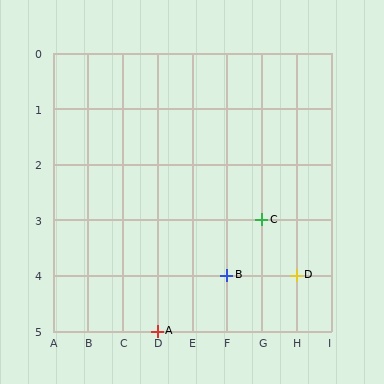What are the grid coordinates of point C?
Point C is at grid coordinates (G, 3).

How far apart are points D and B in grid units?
Points D and B are 2 columns apart.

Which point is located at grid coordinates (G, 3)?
Point C is at (G, 3).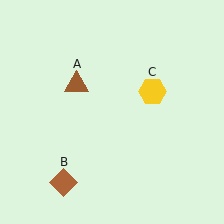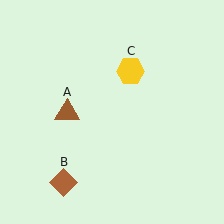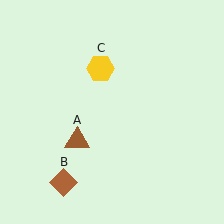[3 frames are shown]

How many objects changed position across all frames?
2 objects changed position: brown triangle (object A), yellow hexagon (object C).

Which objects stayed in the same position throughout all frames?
Brown diamond (object B) remained stationary.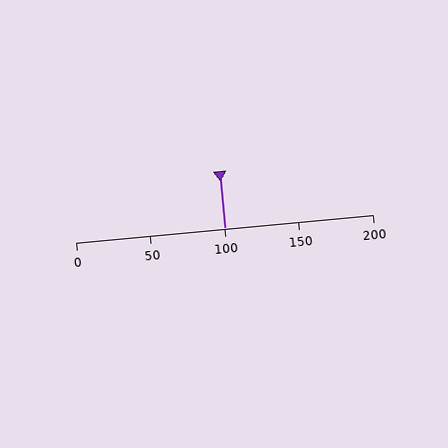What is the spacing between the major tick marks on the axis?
The major ticks are spaced 50 apart.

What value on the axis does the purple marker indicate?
The marker indicates approximately 100.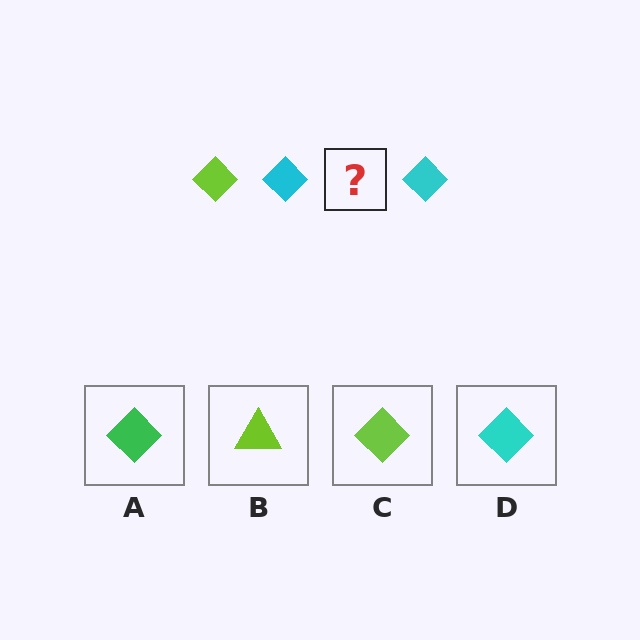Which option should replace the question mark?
Option C.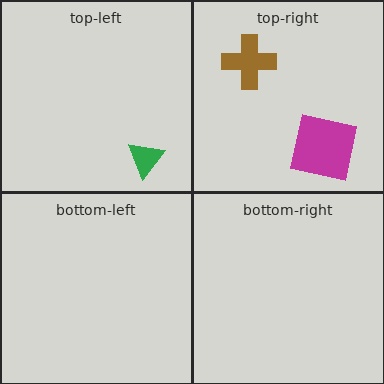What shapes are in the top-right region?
The magenta square, the brown cross.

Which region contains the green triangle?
The top-left region.